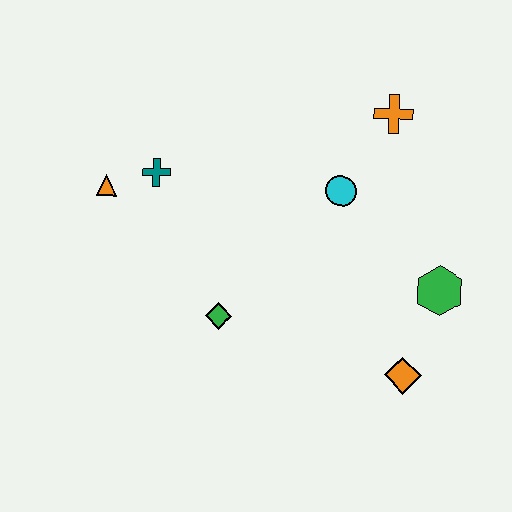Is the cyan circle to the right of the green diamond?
Yes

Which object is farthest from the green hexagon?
The orange triangle is farthest from the green hexagon.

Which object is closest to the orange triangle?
The teal cross is closest to the orange triangle.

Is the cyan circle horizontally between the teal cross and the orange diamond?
Yes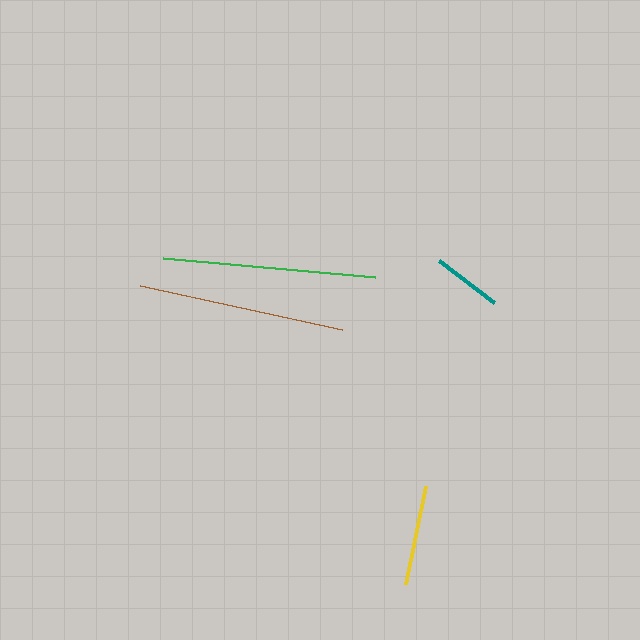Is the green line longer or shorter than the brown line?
The green line is longer than the brown line.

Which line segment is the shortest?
The teal line is the shortest at approximately 70 pixels.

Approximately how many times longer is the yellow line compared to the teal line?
The yellow line is approximately 1.4 times the length of the teal line.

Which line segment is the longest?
The green line is the longest at approximately 213 pixels.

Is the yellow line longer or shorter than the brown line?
The brown line is longer than the yellow line.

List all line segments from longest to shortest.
From longest to shortest: green, brown, yellow, teal.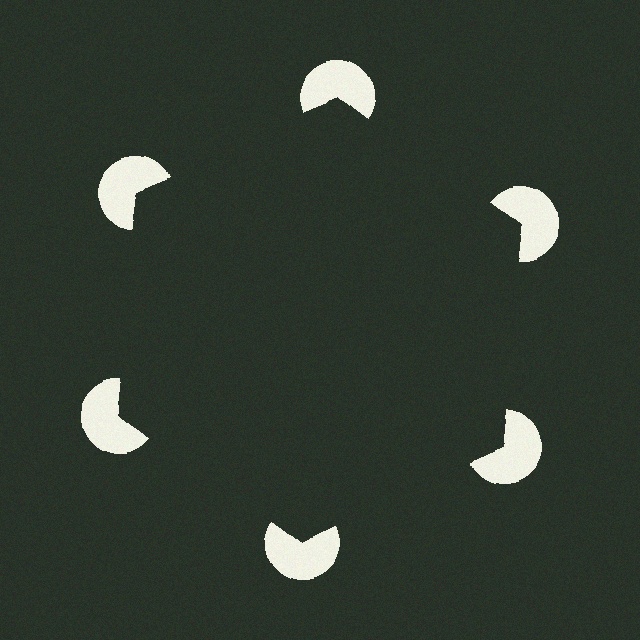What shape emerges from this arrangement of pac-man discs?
An illusory hexagon — its edges are inferred from the aligned wedge cuts in the pac-man discs, not physically drawn.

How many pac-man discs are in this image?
There are 6 — one at each vertex of the illusory hexagon.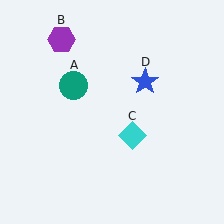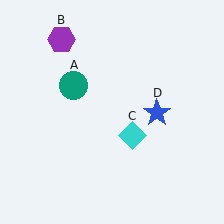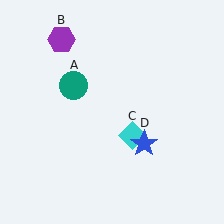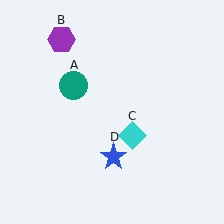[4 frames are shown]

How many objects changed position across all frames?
1 object changed position: blue star (object D).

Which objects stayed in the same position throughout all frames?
Teal circle (object A) and purple hexagon (object B) and cyan diamond (object C) remained stationary.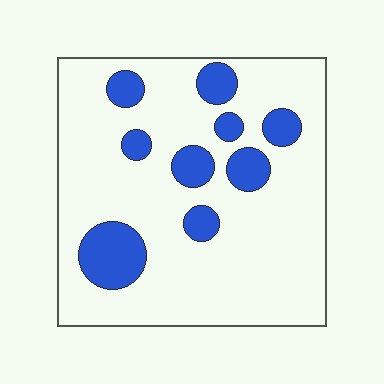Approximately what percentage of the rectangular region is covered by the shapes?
Approximately 20%.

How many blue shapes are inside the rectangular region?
9.